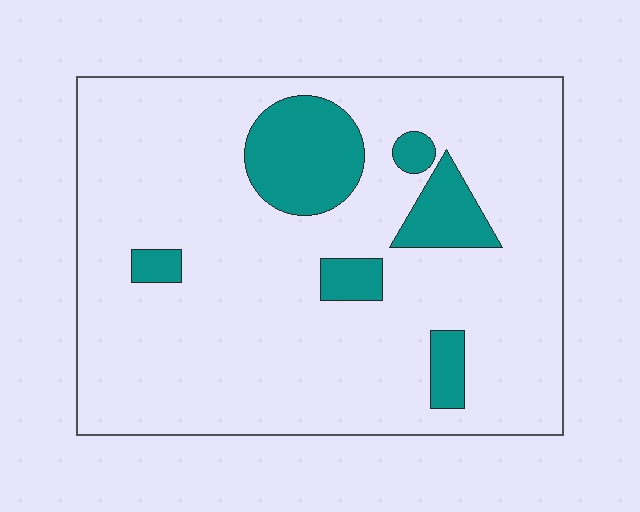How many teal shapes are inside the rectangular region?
6.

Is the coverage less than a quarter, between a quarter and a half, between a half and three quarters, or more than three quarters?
Less than a quarter.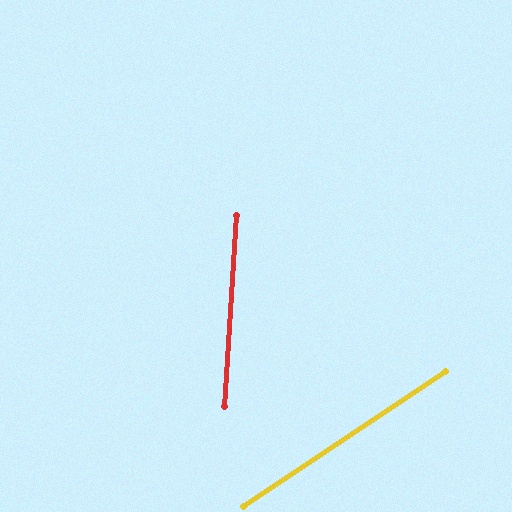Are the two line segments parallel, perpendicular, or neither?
Neither parallel nor perpendicular — they differ by about 53°.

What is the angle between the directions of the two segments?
Approximately 53 degrees.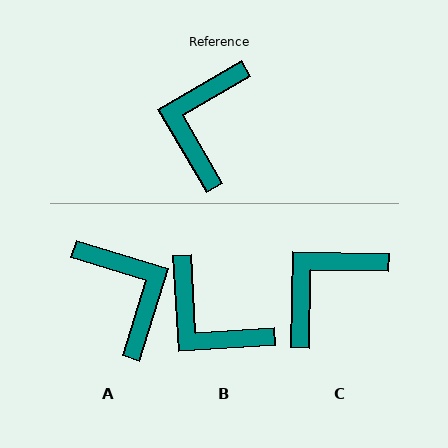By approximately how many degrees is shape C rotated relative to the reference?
Approximately 31 degrees clockwise.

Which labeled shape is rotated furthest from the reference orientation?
A, about 138 degrees away.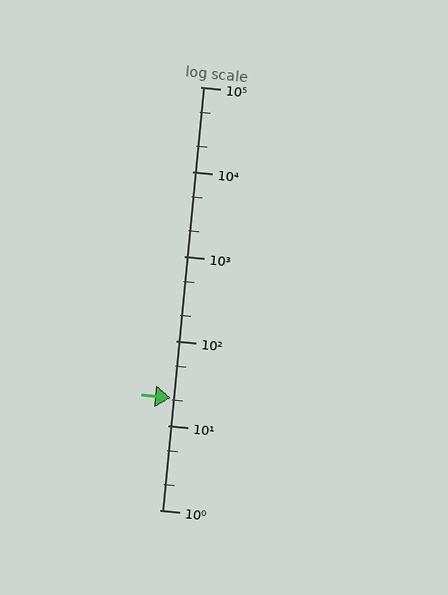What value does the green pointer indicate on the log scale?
The pointer indicates approximately 21.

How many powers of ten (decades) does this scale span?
The scale spans 5 decades, from 1 to 100000.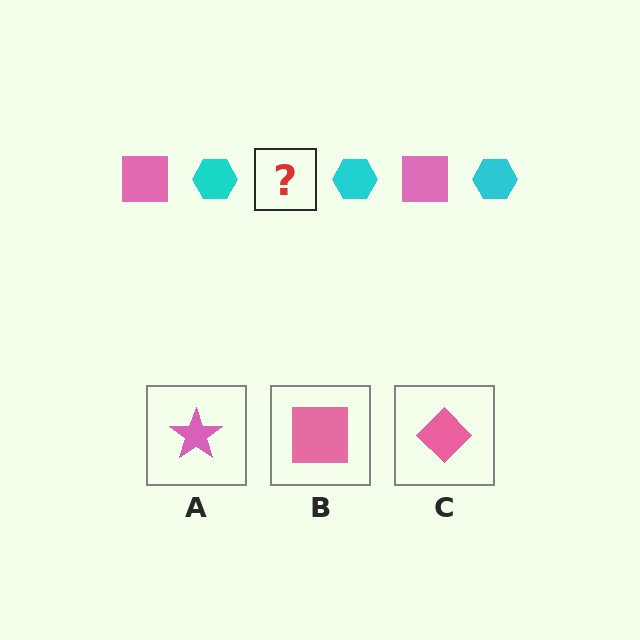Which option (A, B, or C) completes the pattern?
B.